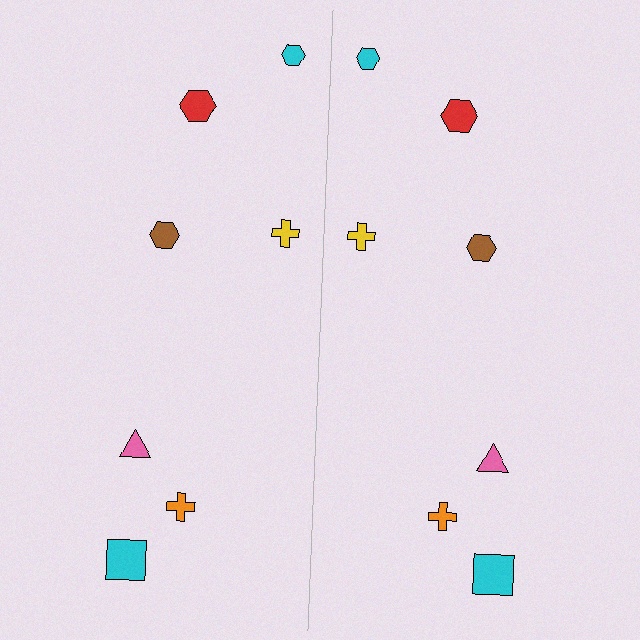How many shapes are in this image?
There are 14 shapes in this image.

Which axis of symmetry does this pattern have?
The pattern has a vertical axis of symmetry running through the center of the image.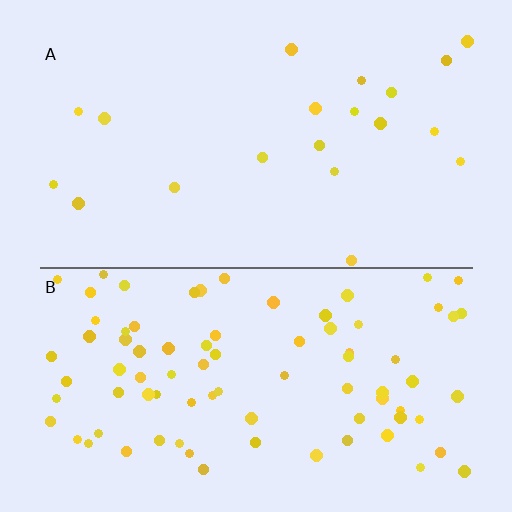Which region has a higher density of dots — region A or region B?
B (the bottom).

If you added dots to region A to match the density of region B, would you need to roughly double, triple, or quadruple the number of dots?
Approximately quadruple.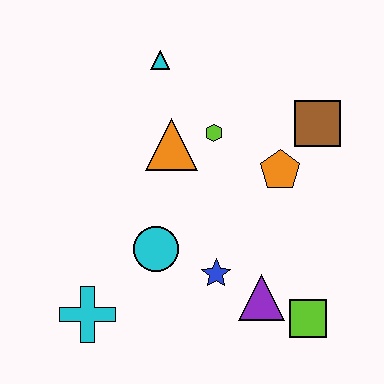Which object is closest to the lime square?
The purple triangle is closest to the lime square.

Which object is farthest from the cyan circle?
The brown square is farthest from the cyan circle.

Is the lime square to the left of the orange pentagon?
No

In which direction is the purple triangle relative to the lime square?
The purple triangle is to the left of the lime square.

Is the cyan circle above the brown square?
No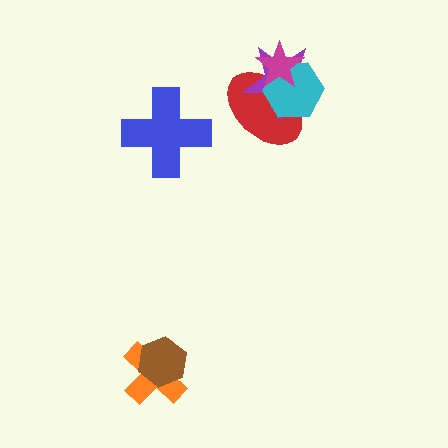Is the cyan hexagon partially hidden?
Yes, it is partially covered by another shape.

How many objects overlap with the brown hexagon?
1 object overlaps with the brown hexagon.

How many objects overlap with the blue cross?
0 objects overlap with the blue cross.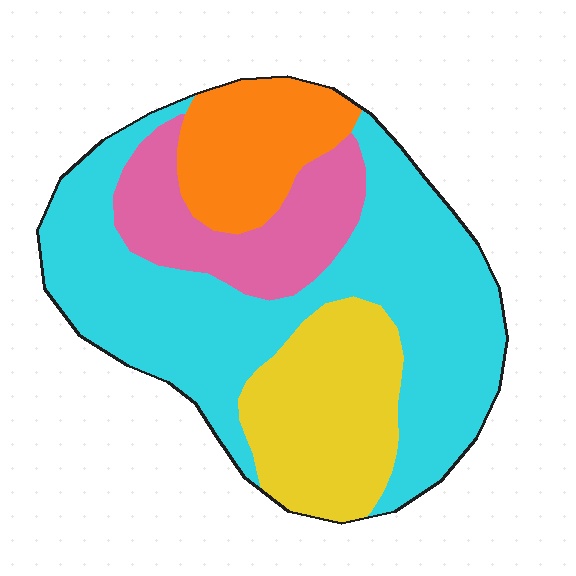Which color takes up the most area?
Cyan, at roughly 50%.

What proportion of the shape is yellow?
Yellow covers 20% of the shape.